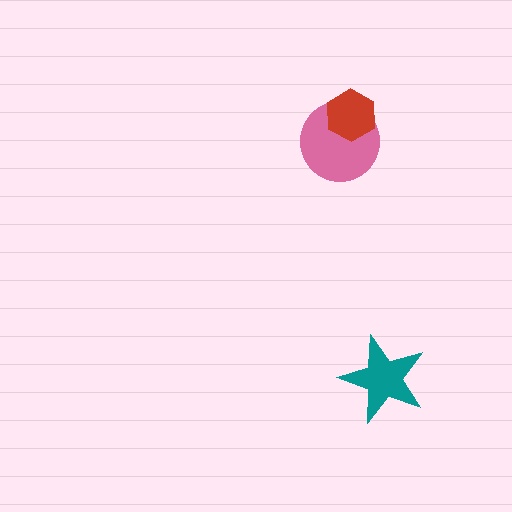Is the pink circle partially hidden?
Yes, it is partially covered by another shape.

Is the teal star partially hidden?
No, no other shape covers it.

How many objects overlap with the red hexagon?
1 object overlaps with the red hexagon.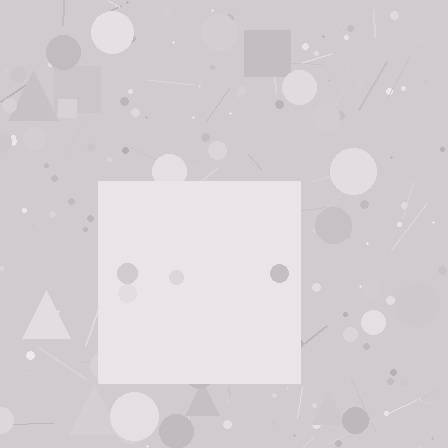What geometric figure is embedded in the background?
A square is embedded in the background.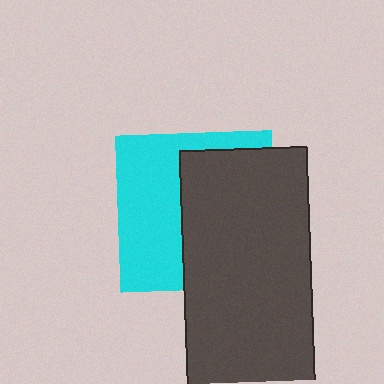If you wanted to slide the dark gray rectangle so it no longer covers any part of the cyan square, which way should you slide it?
Slide it right — that is the most direct way to separate the two shapes.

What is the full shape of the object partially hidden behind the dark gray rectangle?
The partially hidden object is a cyan square.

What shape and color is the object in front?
The object in front is a dark gray rectangle.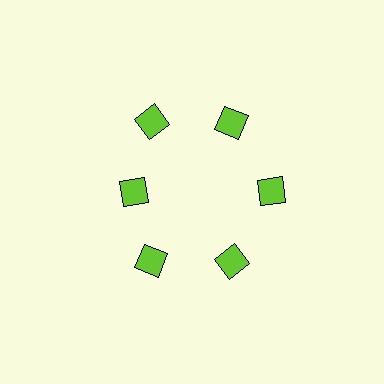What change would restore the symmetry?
The symmetry would be restored by moving it outward, back onto the ring so that all 6 diamonds sit at equal angles and equal distance from the center.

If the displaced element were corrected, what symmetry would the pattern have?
It would have 6-fold rotational symmetry — the pattern would map onto itself every 60 degrees.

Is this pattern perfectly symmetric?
No. The 6 lime diamonds are arranged in a ring, but one element near the 9 o'clock position is pulled inward toward the center, breaking the 6-fold rotational symmetry.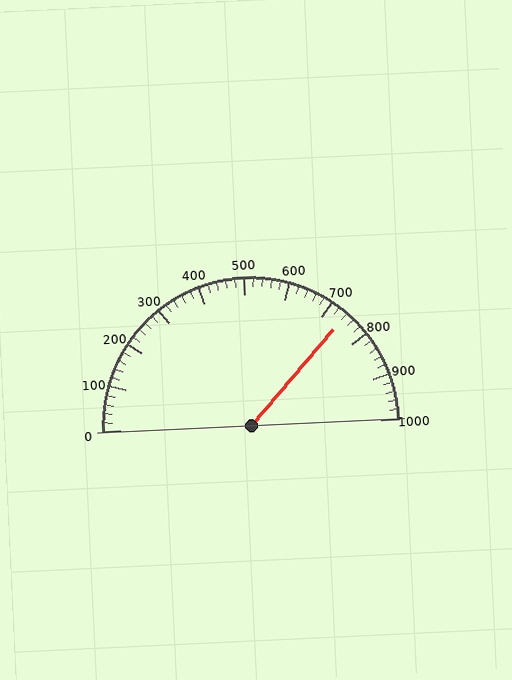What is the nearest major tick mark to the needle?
The nearest major tick mark is 700.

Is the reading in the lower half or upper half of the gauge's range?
The reading is in the upper half of the range (0 to 1000).